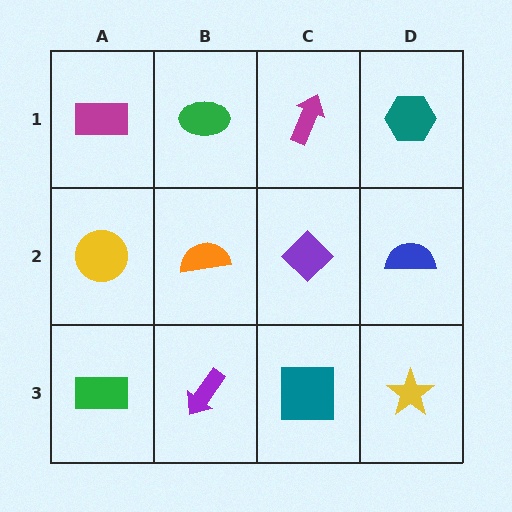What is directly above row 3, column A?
A yellow circle.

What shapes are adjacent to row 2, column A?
A magenta rectangle (row 1, column A), a green rectangle (row 3, column A), an orange semicircle (row 2, column B).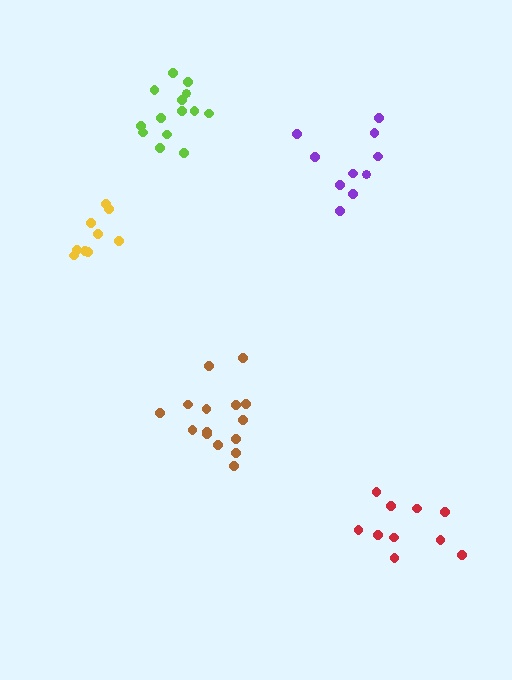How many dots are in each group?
Group 1: 9 dots, Group 2: 10 dots, Group 3: 14 dots, Group 4: 10 dots, Group 5: 15 dots (58 total).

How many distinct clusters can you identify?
There are 5 distinct clusters.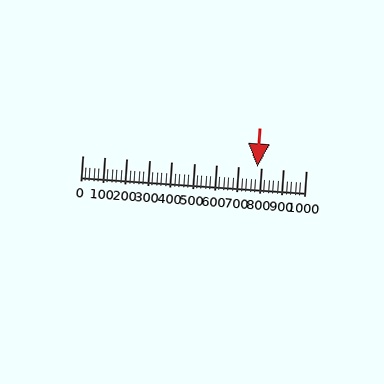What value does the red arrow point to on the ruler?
The red arrow points to approximately 783.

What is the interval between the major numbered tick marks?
The major tick marks are spaced 100 units apart.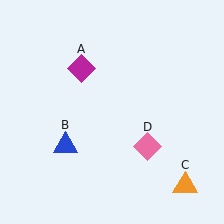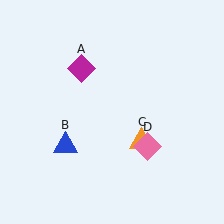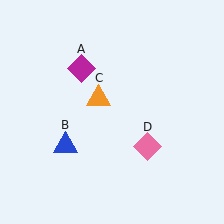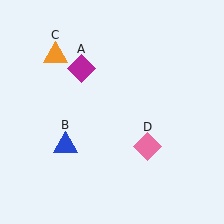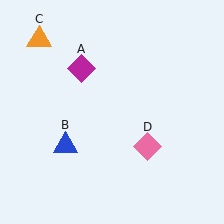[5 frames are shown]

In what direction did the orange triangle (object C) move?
The orange triangle (object C) moved up and to the left.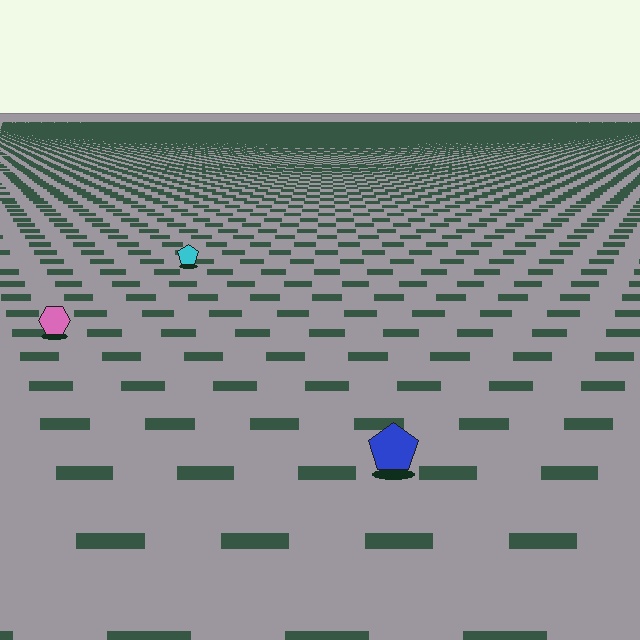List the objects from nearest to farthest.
From nearest to farthest: the blue pentagon, the pink hexagon, the cyan pentagon.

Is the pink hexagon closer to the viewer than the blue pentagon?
No. The blue pentagon is closer — you can tell from the texture gradient: the ground texture is coarser near it.